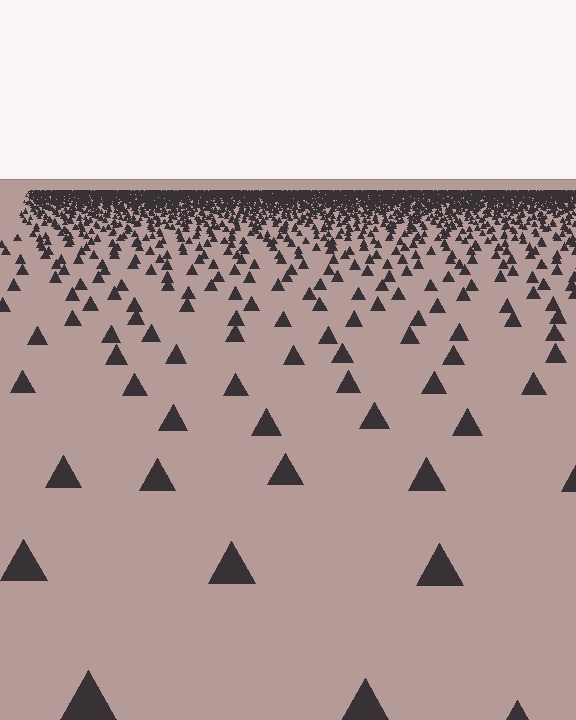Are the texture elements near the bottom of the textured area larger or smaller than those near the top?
Larger. Near the bottom, elements are closer to the viewer and appear at a bigger on-screen size.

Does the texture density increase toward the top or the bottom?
Density increases toward the top.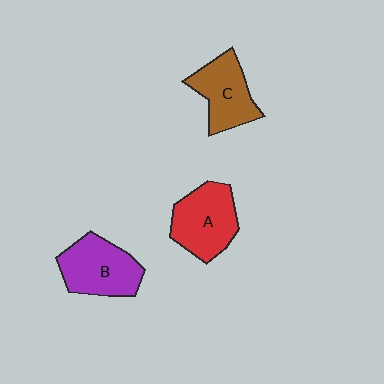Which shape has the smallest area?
Shape C (brown).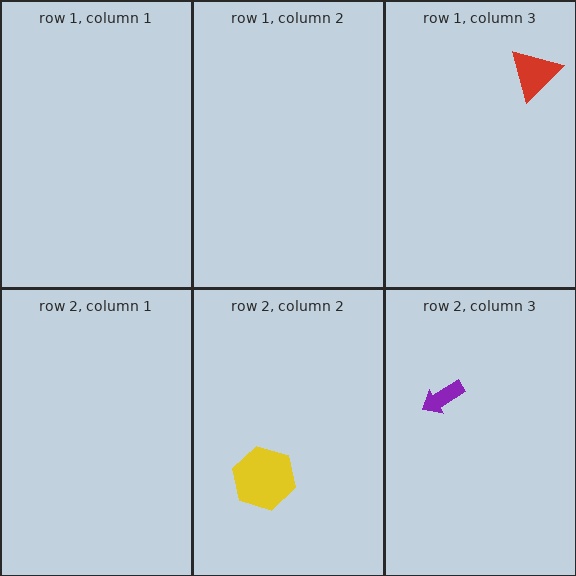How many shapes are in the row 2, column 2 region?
1.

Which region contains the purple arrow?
The row 2, column 3 region.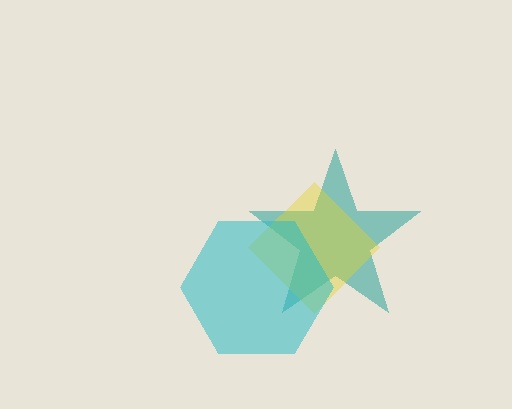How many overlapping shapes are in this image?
There are 3 overlapping shapes in the image.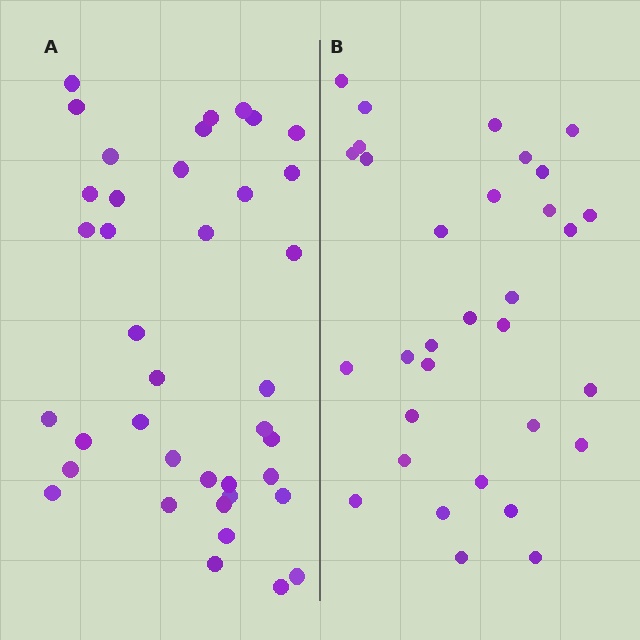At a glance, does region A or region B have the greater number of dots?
Region A (the left region) has more dots.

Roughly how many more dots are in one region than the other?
Region A has roughly 8 or so more dots than region B.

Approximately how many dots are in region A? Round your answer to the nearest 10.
About 40 dots. (The exact count is 39, which rounds to 40.)